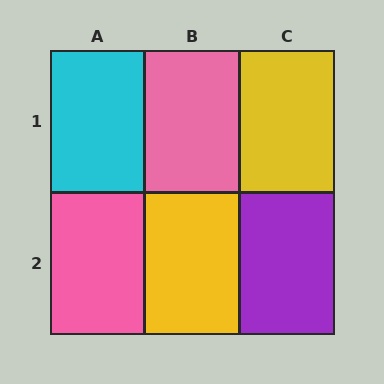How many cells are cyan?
1 cell is cyan.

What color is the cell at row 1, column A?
Cyan.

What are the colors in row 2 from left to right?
Pink, yellow, purple.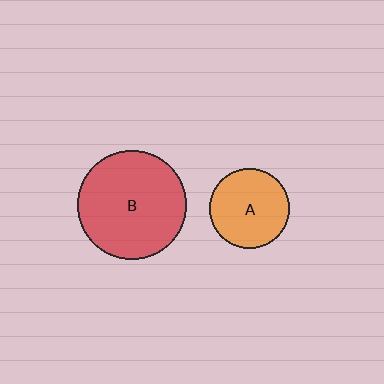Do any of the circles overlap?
No, none of the circles overlap.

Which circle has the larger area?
Circle B (red).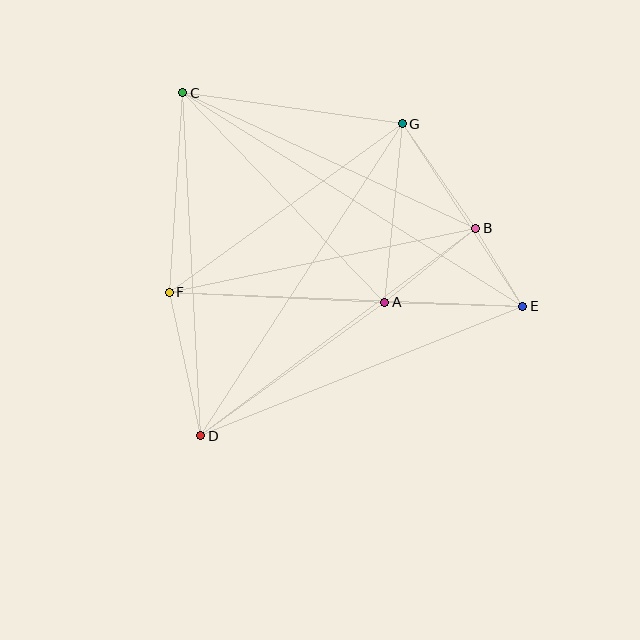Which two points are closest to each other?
Points B and E are closest to each other.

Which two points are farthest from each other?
Points C and E are farthest from each other.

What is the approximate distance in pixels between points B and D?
The distance between B and D is approximately 344 pixels.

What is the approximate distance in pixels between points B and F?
The distance between B and F is approximately 313 pixels.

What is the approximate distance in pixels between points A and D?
The distance between A and D is approximately 227 pixels.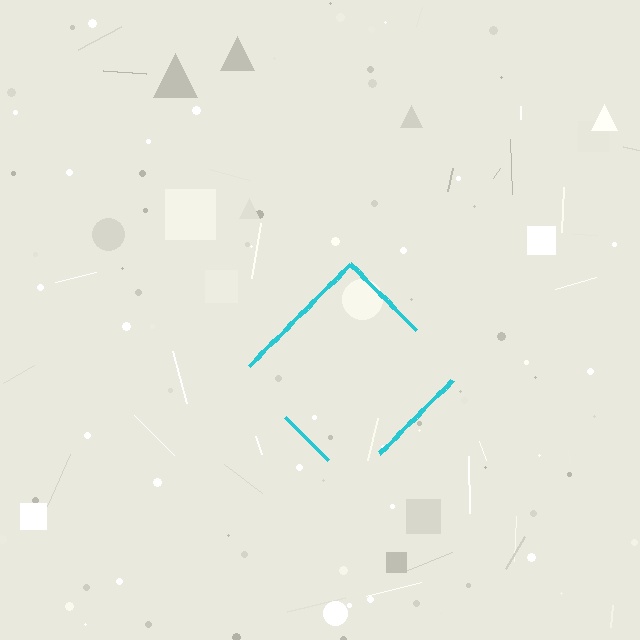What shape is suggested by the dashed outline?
The dashed outline suggests a diamond.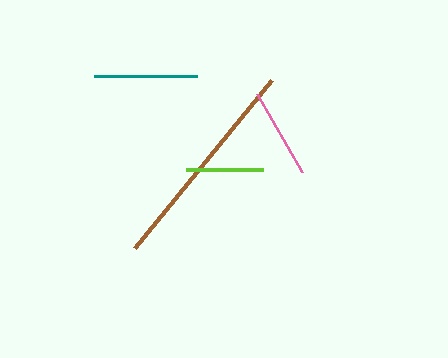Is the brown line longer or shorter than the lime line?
The brown line is longer than the lime line.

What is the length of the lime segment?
The lime segment is approximately 77 pixels long.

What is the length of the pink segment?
The pink segment is approximately 91 pixels long.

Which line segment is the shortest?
The lime line is the shortest at approximately 77 pixels.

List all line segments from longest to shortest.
From longest to shortest: brown, teal, pink, lime.